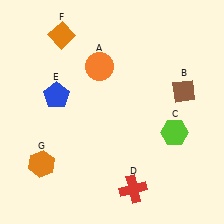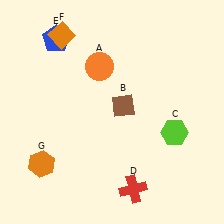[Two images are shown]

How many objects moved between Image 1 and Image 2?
2 objects moved between the two images.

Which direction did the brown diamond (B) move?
The brown diamond (B) moved left.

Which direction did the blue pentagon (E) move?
The blue pentagon (E) moved up.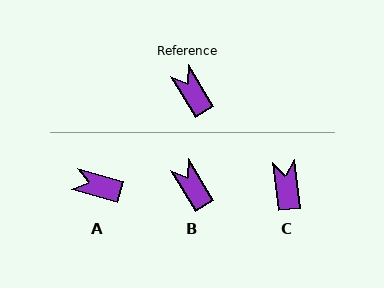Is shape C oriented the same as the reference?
No, it is off by about 24 degrees.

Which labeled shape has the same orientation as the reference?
B.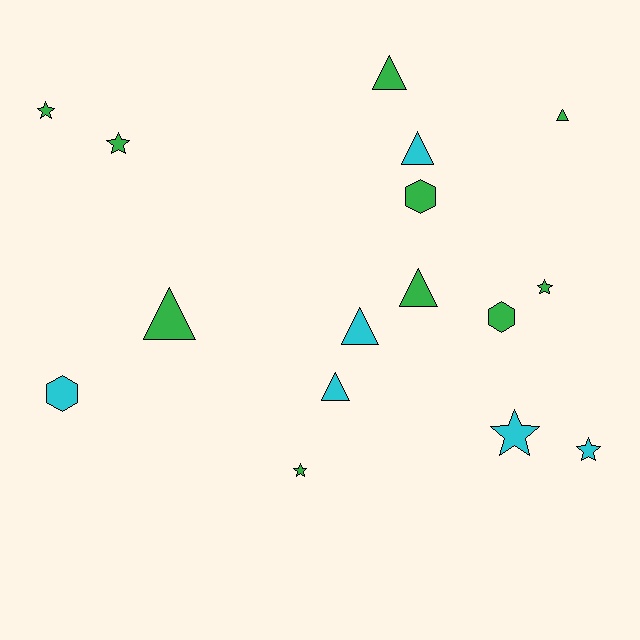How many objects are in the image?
There are 16 objects.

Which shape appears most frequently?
Triangle, with 7 objects.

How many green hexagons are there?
There are 2 green hexagons.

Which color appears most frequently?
Green, with 10 objects.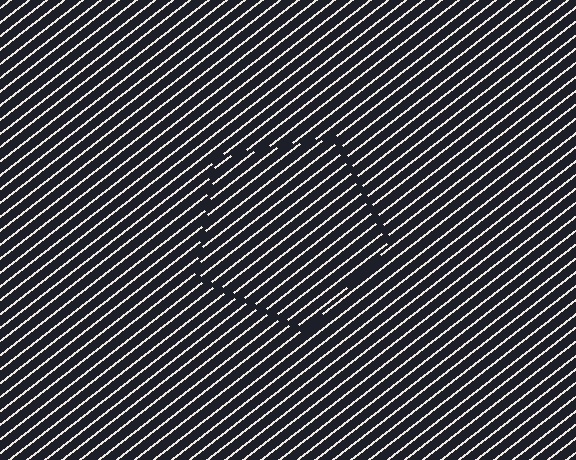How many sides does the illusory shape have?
5 sides — the line-ends trace a pentagon.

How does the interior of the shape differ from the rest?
The interior of the shape contains the same grating, shifted by half a period — the contour is defined by the phase discontinuity where line-ends from the inner and outer gratings abut.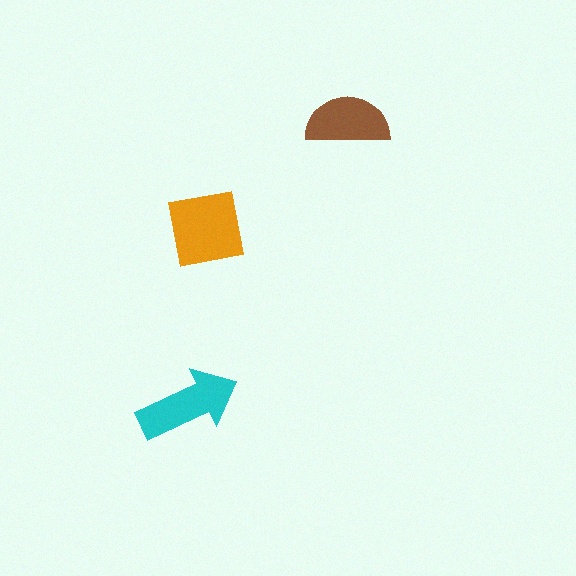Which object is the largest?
The orange square.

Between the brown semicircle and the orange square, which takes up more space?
The orange square.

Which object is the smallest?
The brown semicircle.